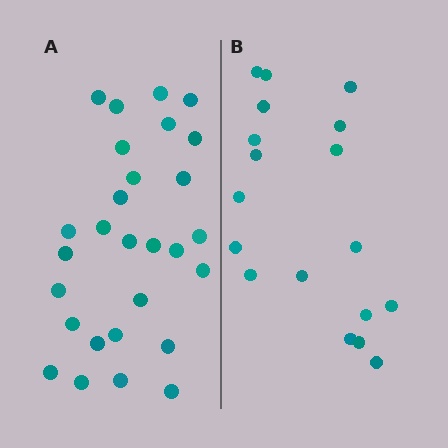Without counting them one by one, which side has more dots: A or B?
Region A (the left region) has more dots.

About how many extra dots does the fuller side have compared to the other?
Region A has roughly 10 or so more dots than region B.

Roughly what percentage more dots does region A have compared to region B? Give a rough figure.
About 55% more.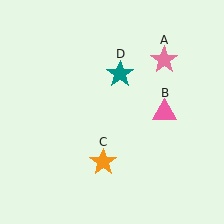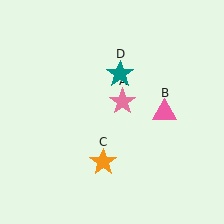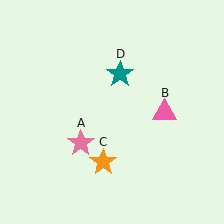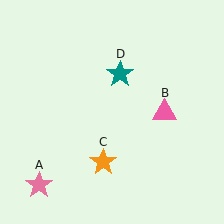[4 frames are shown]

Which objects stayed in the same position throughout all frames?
Pink triangle (object B) and orange star (object C) and teal star (object D) remained stationary.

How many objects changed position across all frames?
1 object changed position: pink star (object A).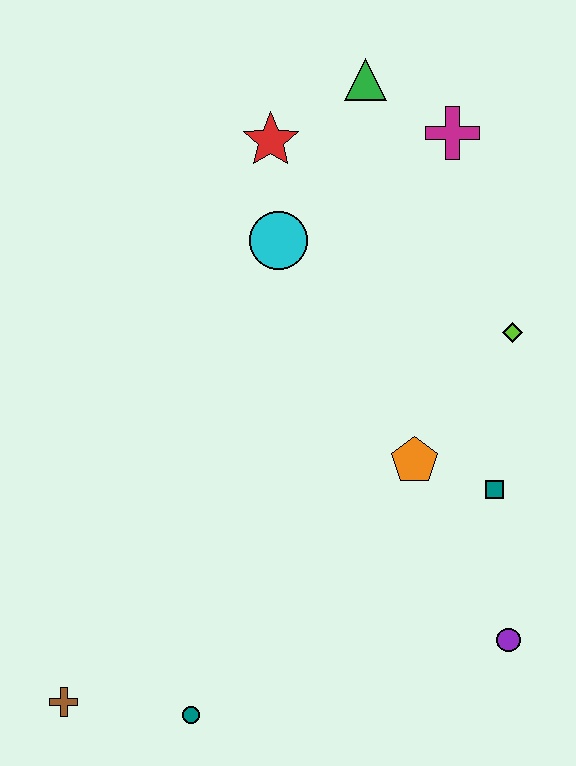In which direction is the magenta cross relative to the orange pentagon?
The magenta cross is above the orange pentagon.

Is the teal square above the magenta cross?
No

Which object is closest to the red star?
The cyan circle is closest to the red star.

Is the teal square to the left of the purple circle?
Yes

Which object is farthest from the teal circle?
The green triangle is farthest from the teal circle.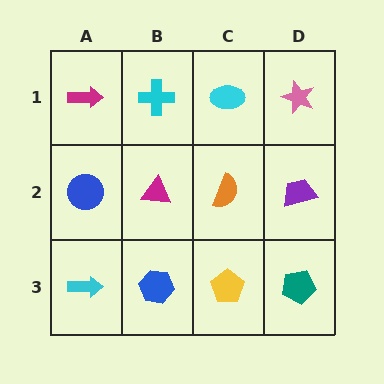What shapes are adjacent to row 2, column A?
A magenta arrow (row 1, column A), a cyan arrow (row 3, column A), a magenta triangle (row 2, column B).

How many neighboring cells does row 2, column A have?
3.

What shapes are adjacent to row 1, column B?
A magenta triangle (row 2, column B), a magenta arrow (row 1, column A), a cyan ellipse (row 1, column C).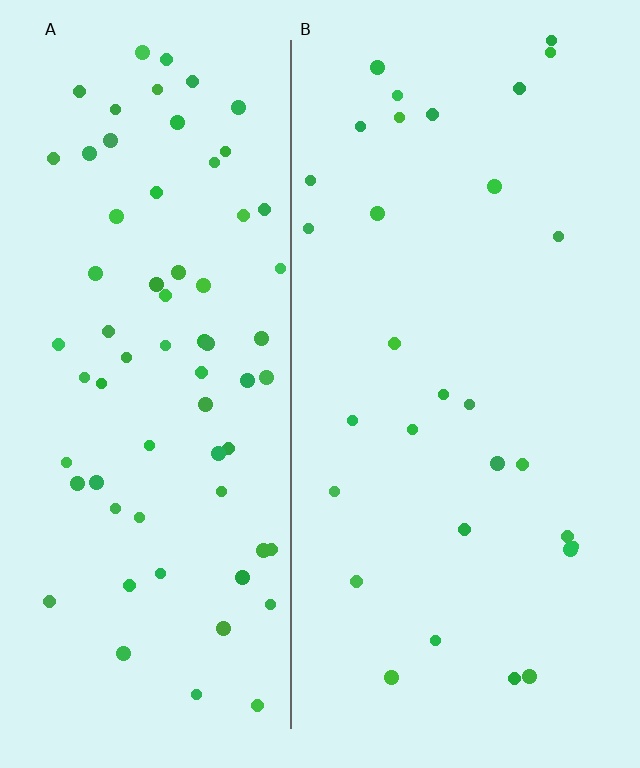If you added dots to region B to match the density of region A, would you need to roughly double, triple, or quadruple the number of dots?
Approximately double.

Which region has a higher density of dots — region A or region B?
A (the left).